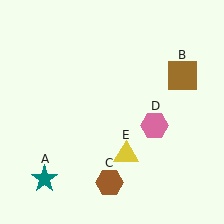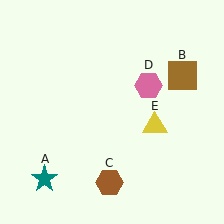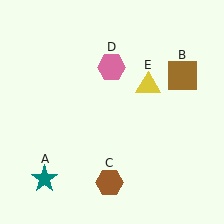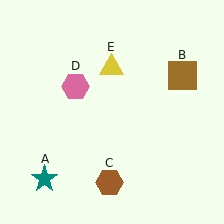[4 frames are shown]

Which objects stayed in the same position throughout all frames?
Teal star (object A) and brown square (object B) and brown hexagon (object C) remained stationary.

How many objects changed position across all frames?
2 objects changed position: pink hexagon (object D), yellow triangle (object E).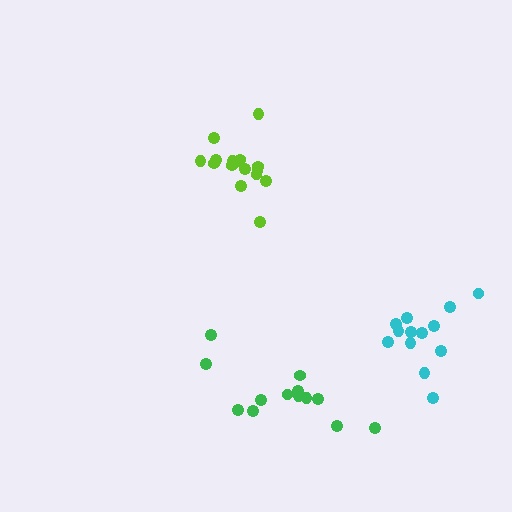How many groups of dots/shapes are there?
There are 3 groups.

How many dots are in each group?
Group 1: 13 dots, Group 2: 16 dots, Group 3: 13 dots (42 total).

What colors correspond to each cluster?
The clusters are colored: green, lime, cyan.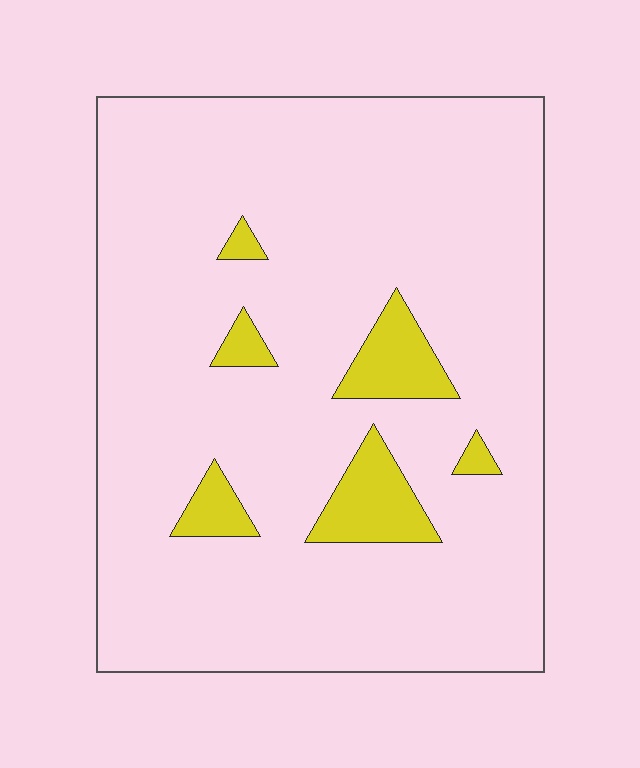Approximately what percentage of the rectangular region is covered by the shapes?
Approximately 10%.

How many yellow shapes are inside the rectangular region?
6.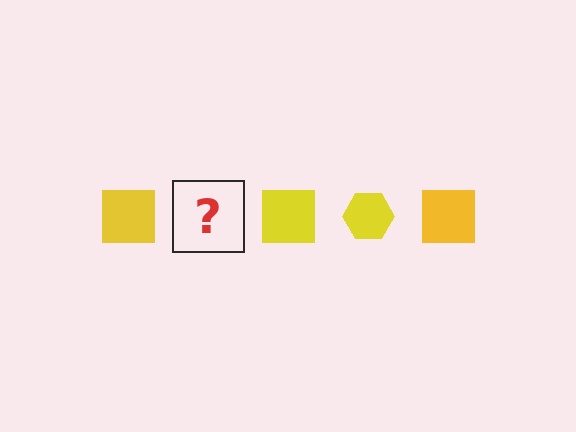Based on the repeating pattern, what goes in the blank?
The blank should be a yellow hexagon.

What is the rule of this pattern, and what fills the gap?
The rule is that the pattern cycles through square, hexagon shapes in yellow. The gap should be filled with a yellow hexagon.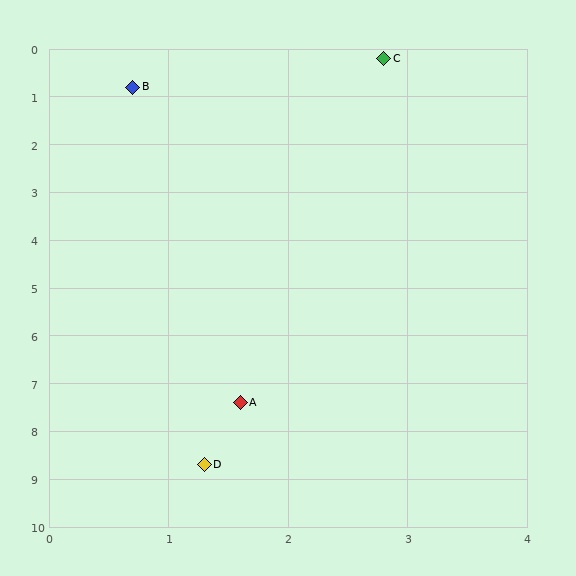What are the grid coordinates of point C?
Point C is at approximately (2.8, 0.2).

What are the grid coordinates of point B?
Point B is at approximately (0.7, 0.8).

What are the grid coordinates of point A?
Point A is at approximately (1.6, 7.4).